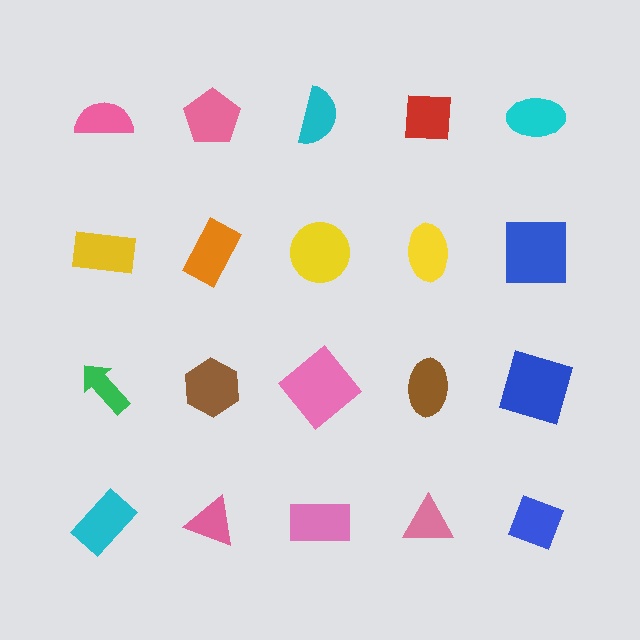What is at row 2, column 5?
A blue square.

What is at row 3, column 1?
A green arrow.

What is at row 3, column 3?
A pink diamond.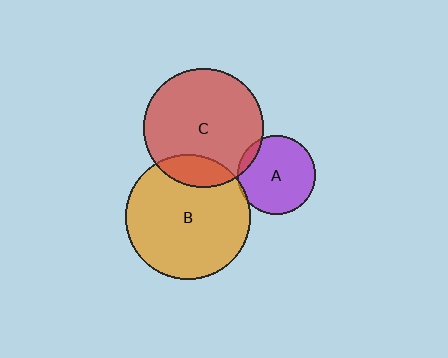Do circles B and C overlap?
Yes.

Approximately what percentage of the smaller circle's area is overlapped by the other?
Approximately 15%.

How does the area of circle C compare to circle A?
Approximately 2.3 times.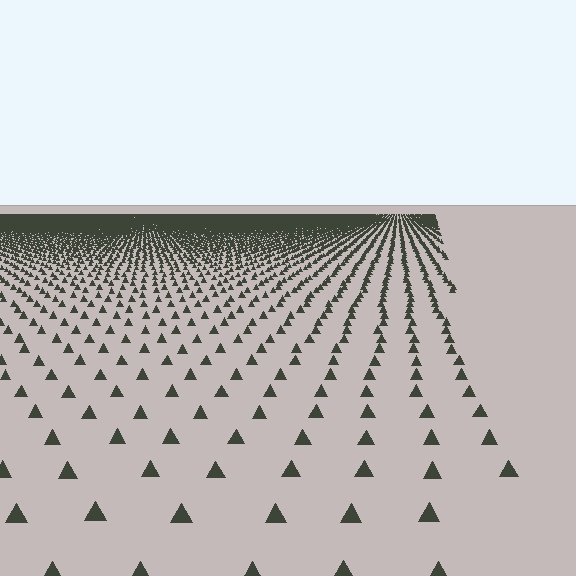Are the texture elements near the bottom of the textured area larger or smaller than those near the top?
Larger. Near the bottom, elements are closer to the viewer and appear at a bigger on-screen size.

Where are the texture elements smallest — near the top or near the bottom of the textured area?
Near the top.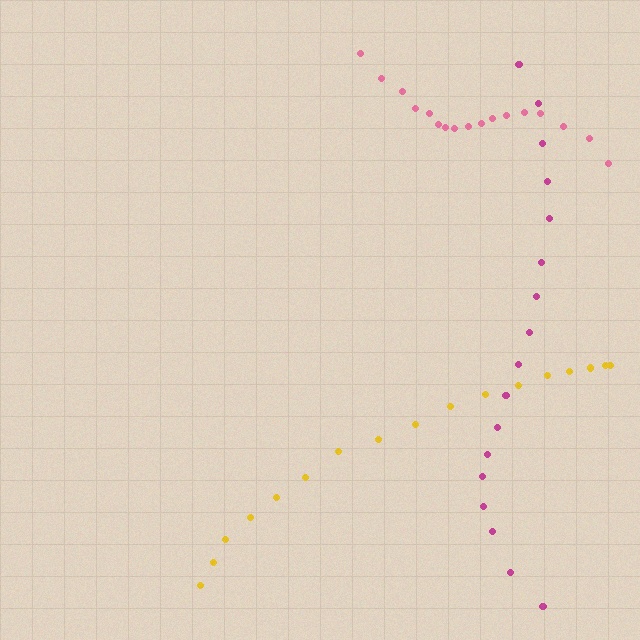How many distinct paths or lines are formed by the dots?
There are 3 distinct paths.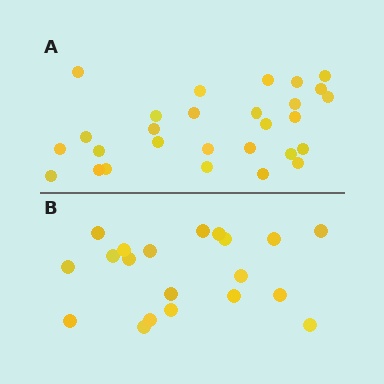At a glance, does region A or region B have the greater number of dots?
Region A (the top region) has more dots.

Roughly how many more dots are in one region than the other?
Region A has roughly 8 or so more dots than region B.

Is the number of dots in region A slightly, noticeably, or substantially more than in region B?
Region A has noticeably more, but not dramatically so. The ratio is roughly 1.4 to 1.